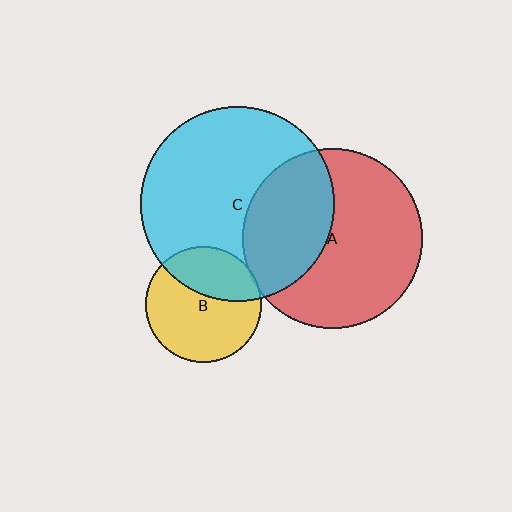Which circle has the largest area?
Circle C (cyan).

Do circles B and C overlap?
Yes.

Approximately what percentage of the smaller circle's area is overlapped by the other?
Approximately 35%.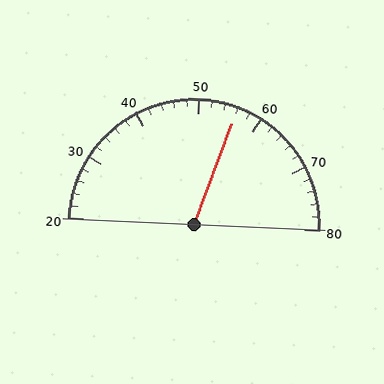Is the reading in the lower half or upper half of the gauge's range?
The reading is in the upper half of the range (20 to 80).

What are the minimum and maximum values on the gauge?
The gauge ranges from 20 to 80.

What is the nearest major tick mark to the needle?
The nearest major tick mark is 60.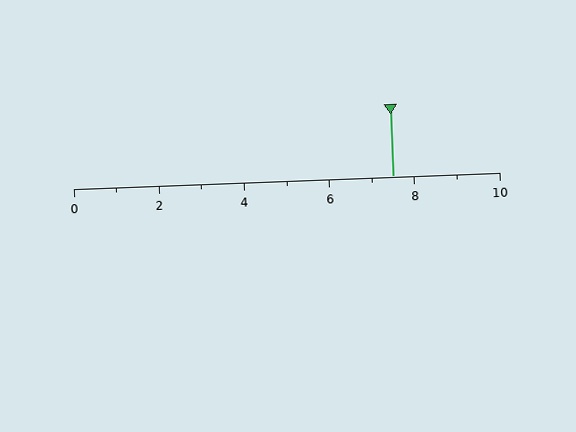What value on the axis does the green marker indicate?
The marker indicates approximately 7.5.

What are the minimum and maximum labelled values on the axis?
The axis runs from 0 to 10.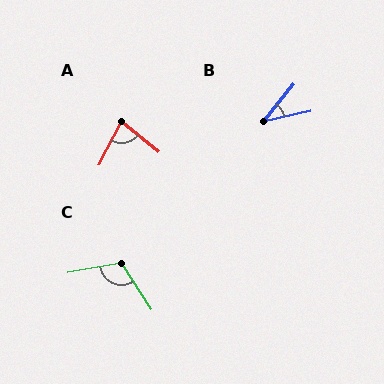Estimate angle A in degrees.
Approximately 78 degrees.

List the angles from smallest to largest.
B (39°), A (78°), C (113°).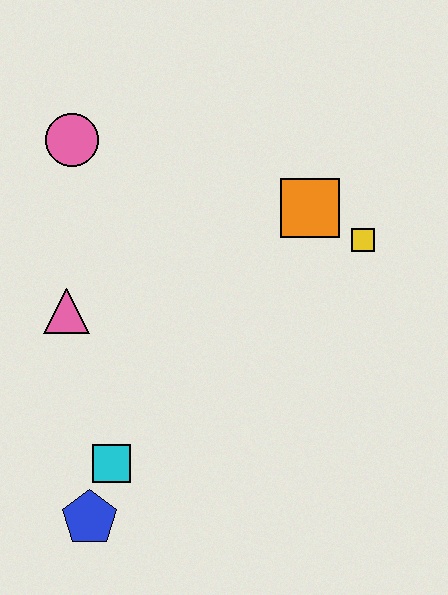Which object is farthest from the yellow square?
The blue pentagon is farthest from the yellow square.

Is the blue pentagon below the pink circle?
Yes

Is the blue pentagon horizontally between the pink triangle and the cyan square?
Yes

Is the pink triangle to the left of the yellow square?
Yes